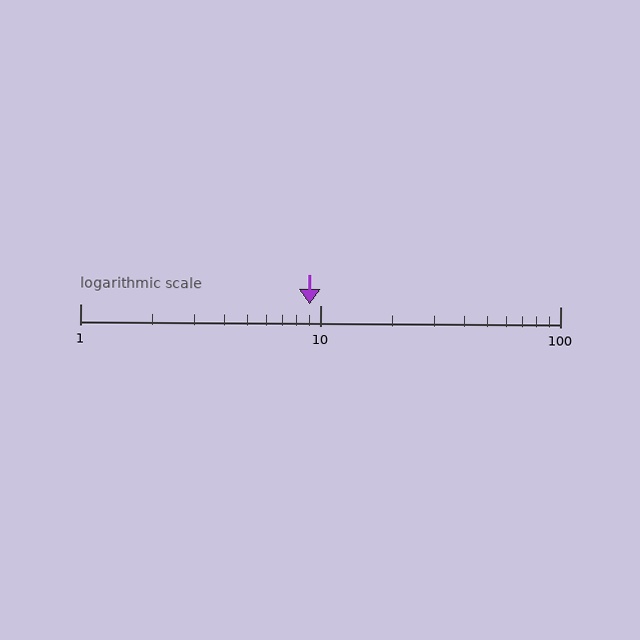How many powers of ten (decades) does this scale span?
The scale spans 2 decades, from 1 to 100.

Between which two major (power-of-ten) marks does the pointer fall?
The pointer is between 1 and 10.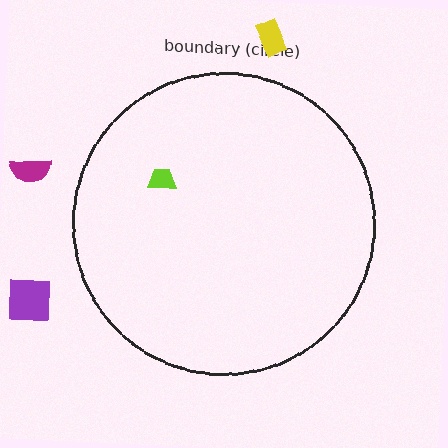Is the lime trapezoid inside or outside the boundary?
Inside.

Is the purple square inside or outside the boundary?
Outside.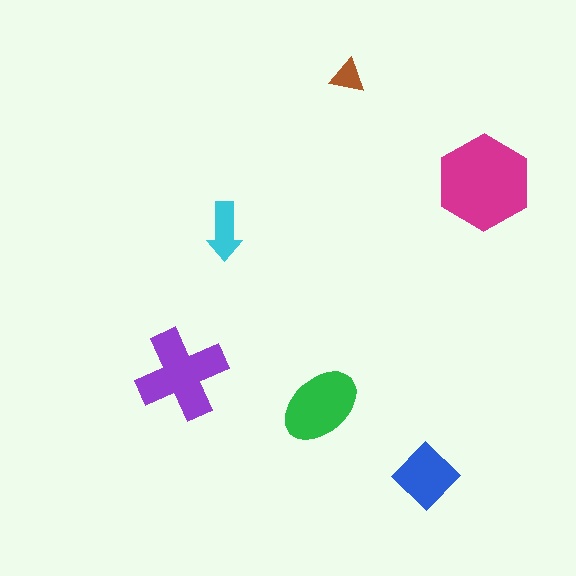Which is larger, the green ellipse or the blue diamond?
The green ellipse.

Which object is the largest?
The magenta hexagon.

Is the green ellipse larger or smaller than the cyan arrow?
Larger.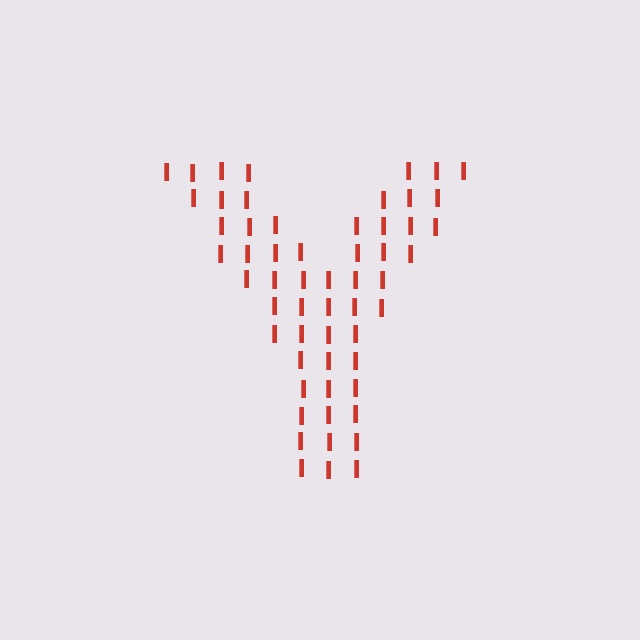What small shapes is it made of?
It is made of small letter I's.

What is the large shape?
The large shape is the letter Y.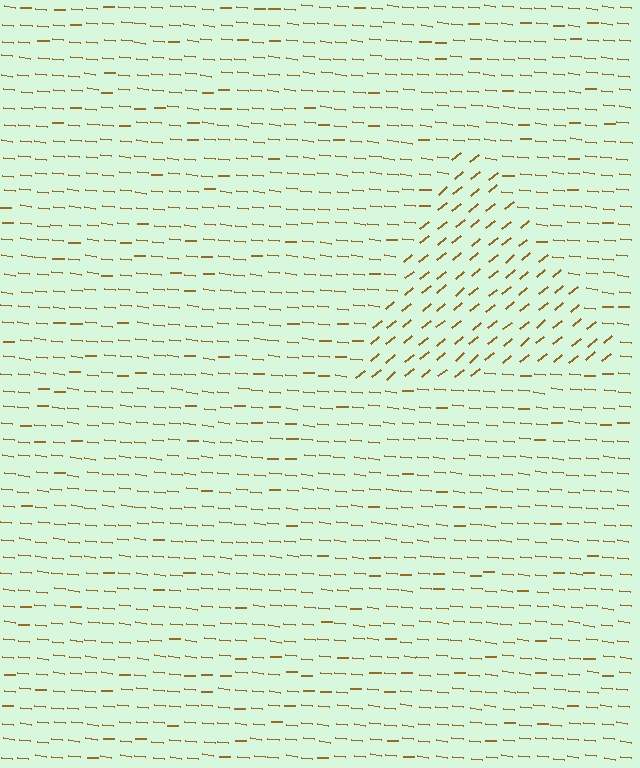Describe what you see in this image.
The image is filled with small brown line segments. A triangle region in the image has lines oriented differently from the surrounding lines, creating a visible texture boundary.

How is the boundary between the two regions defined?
The boundary is defined purely by a change in line orientation (approximately 45 degrees difference). All lines are the same color and thickness.